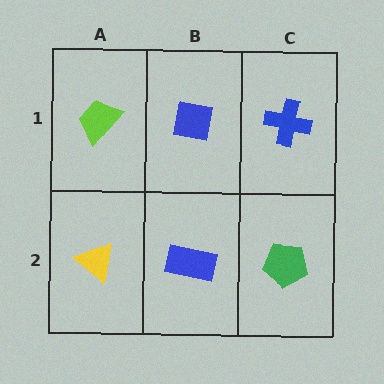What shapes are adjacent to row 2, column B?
A blue square (row 1, column B), a yellow triangle (row 2, column A), a green pentagon (row 2, column C).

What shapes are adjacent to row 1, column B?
A blue rectangle (row 2, column B), a lime trapezoid (row 1, column A), a blue cross (row 1, column C).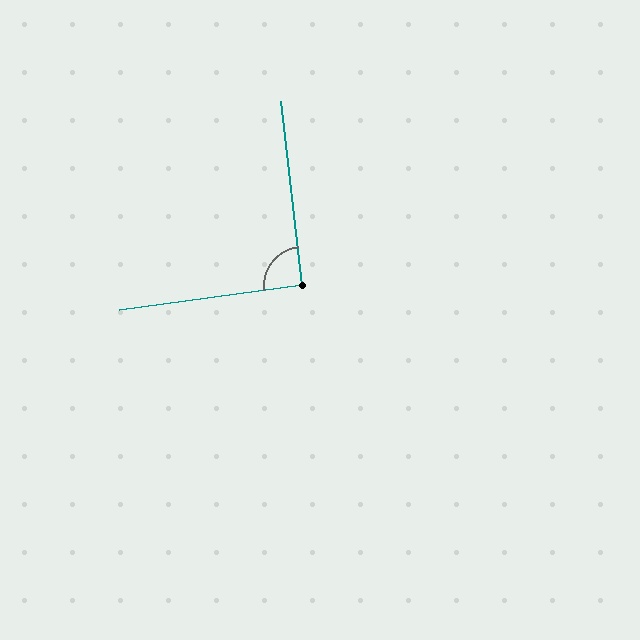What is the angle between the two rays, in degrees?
Approximately 91 degrees.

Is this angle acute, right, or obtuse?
It is approximately a right angle.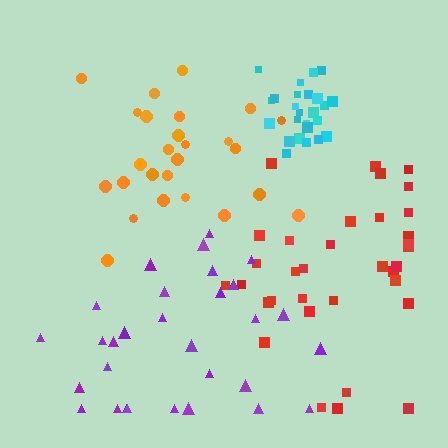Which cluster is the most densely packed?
Cyan.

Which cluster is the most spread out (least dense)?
Purple.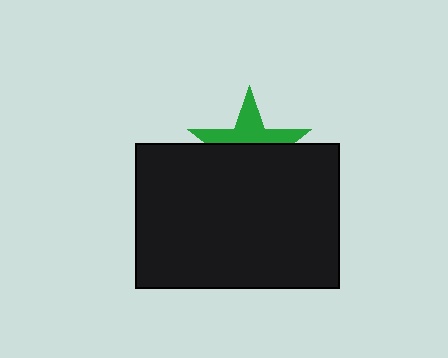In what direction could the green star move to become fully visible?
The green star could move up. That would shift it out from behind the black rectangle entirely.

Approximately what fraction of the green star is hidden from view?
Roughly 56% of the green star is hidden behind the black rectangle.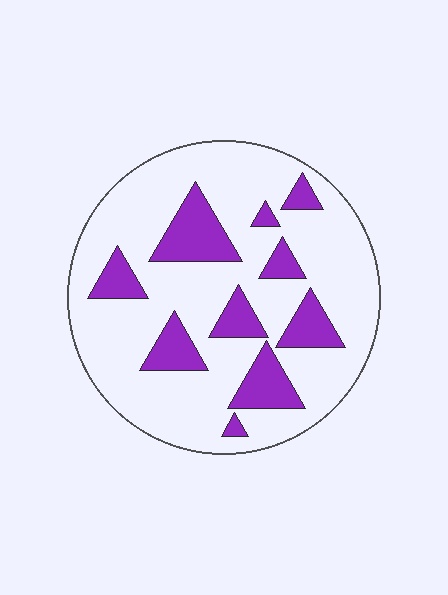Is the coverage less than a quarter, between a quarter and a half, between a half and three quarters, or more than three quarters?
Less than a quarter.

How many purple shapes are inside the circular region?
10.